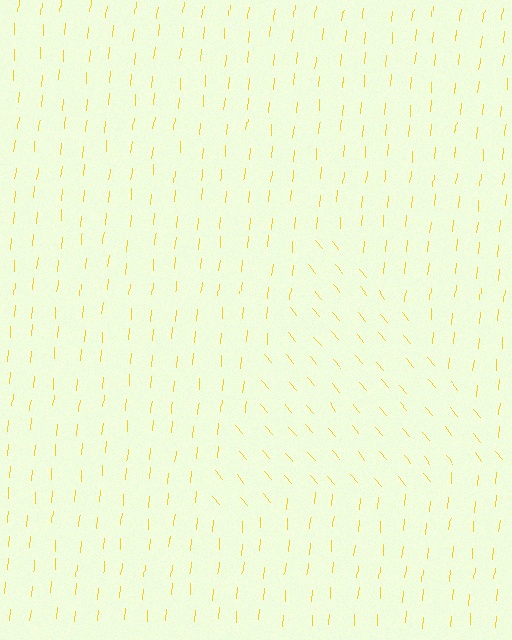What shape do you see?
I see a triangle.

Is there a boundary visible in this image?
Yes, there is a texture boundary formed by a change in line orientation.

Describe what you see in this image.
The image is filled with small yellow line segments. A triangle region in the image has lines oriented differently from the surrounding lines, creating a visible texture boundary.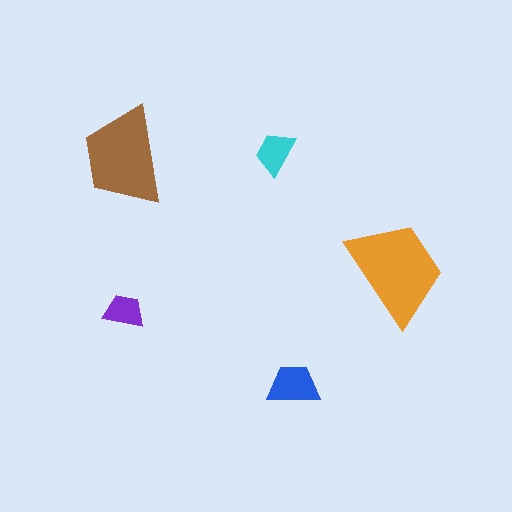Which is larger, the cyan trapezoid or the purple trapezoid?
The cyan one.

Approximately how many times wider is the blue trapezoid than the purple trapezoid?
About 1.5 times wider.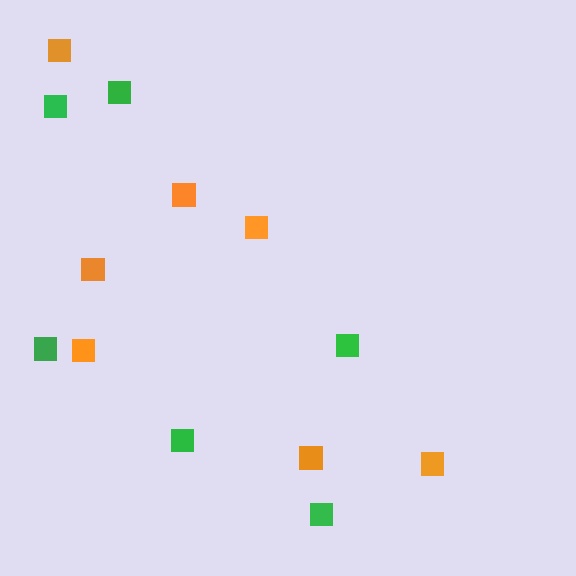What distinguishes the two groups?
There are 2 groups: one group of orange squares (7) and one group of green squares (6).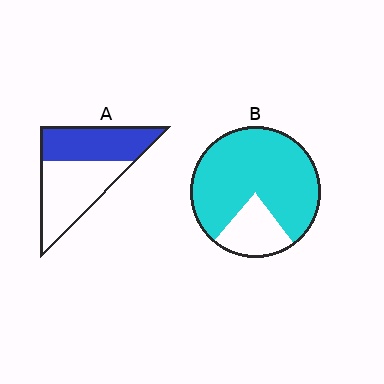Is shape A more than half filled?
No.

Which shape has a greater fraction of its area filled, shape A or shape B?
Shape B.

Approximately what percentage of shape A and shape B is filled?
A is approximately 45% and B is approximately 80%.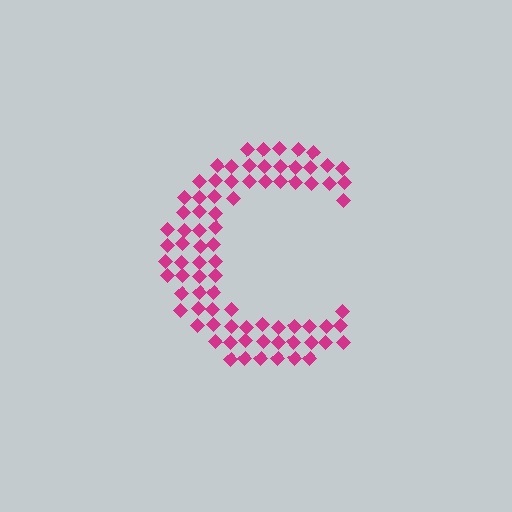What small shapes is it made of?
It is made of small diamonds.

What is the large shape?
The large shape is the letter C.